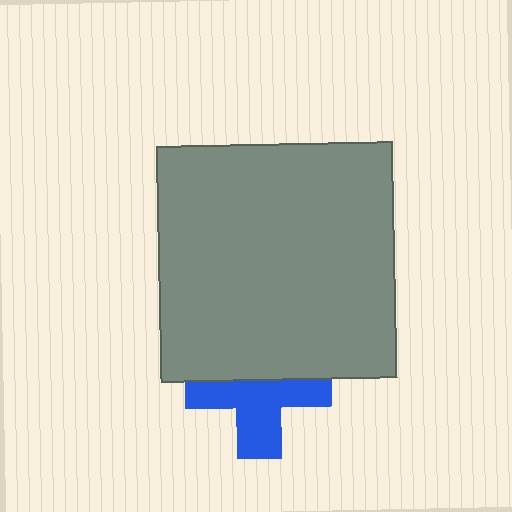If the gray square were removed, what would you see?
You would see the complete blue cross.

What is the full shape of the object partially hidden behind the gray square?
The partially hidden object is a blue cross.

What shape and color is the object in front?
The object in front is a gray square.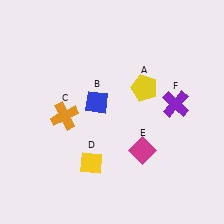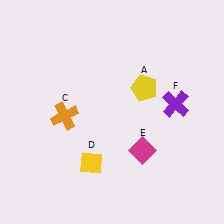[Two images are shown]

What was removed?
The blue diamond (B) was removed in Image 2.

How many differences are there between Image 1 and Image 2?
There is 1 difference between the two images.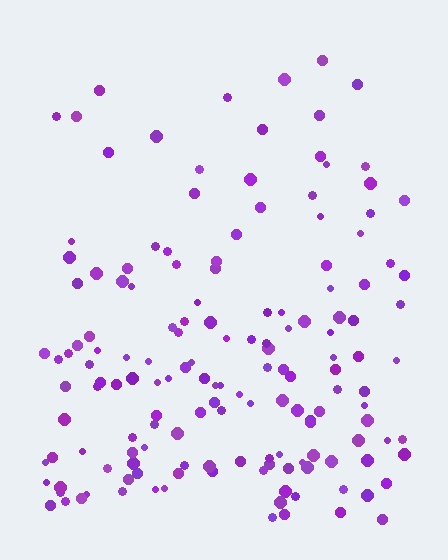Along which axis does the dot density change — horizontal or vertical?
Vertical.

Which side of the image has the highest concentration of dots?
The bottom.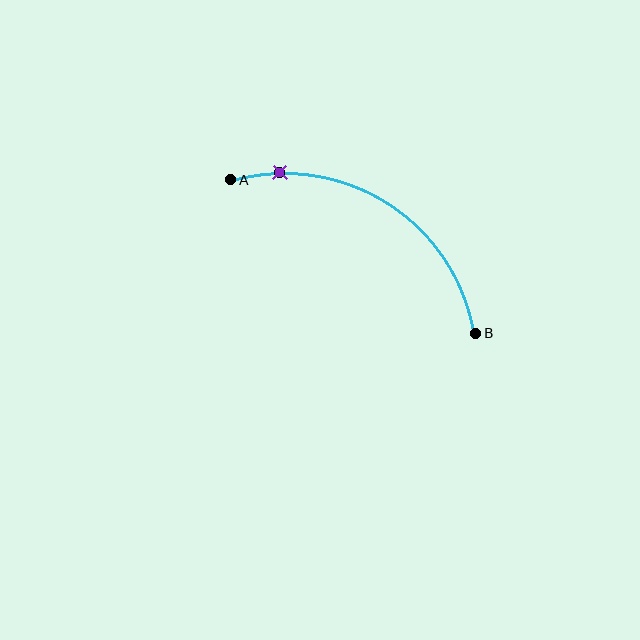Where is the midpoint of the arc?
The arc midpoint is the point on the curve farthest from the straight line joining A and B. It sits above that line.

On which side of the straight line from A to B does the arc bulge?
The arc bulges above the straight line connecting A and B.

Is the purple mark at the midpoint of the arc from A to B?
No. The purple mark lies on the arc but is closer to endpoint A. The arc midpoint would be at the point on the curve equidistant along the arc from both A and B.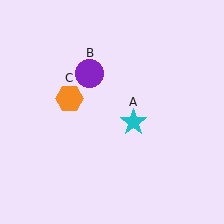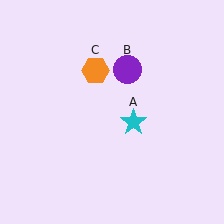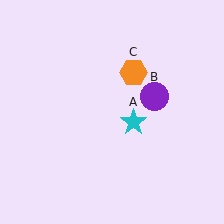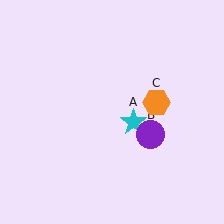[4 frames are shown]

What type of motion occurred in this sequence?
The purple circle (object B), orange hexagon (object C) rotated clockwise around the center of the scene.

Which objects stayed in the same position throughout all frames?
Cyan star (object A) remained stationary.